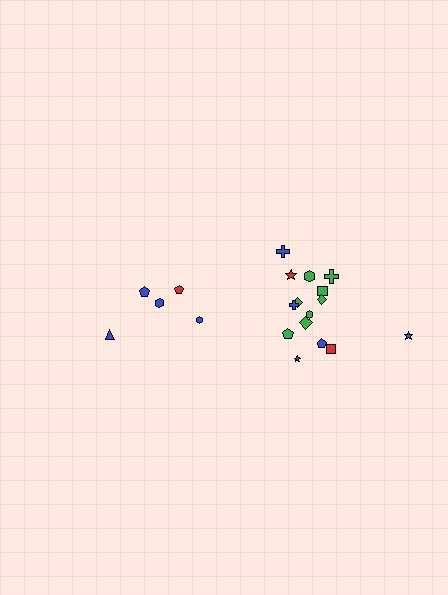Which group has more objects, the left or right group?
The right group.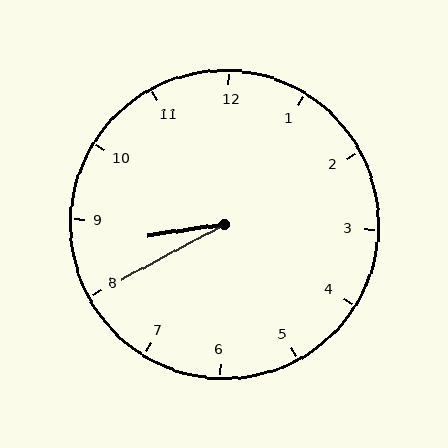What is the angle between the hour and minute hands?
Approximately 20 degrees.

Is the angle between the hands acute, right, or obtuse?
It is acute.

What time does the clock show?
8:40.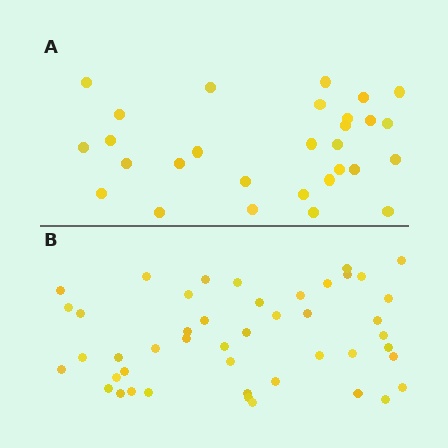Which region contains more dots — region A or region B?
Region B (the bottom region) has more dots.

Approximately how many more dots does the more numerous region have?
Region B has approximately 15 more dots than region A.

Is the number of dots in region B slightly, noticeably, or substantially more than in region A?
Region B has substantially more. The ratio is roughly 1.6 to 1.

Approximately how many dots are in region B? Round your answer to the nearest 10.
About 50 dots. (The exact count is 46, which rounds to 50.)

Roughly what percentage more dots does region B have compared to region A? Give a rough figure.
About 60% more.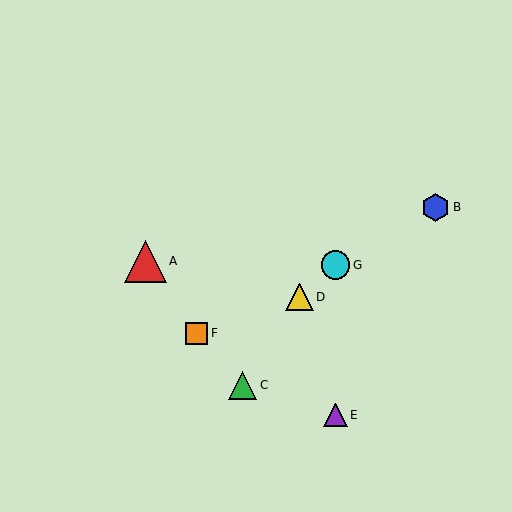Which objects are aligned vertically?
Objects E, G are aligned vertically.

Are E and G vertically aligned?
Yes, both are at x≈335.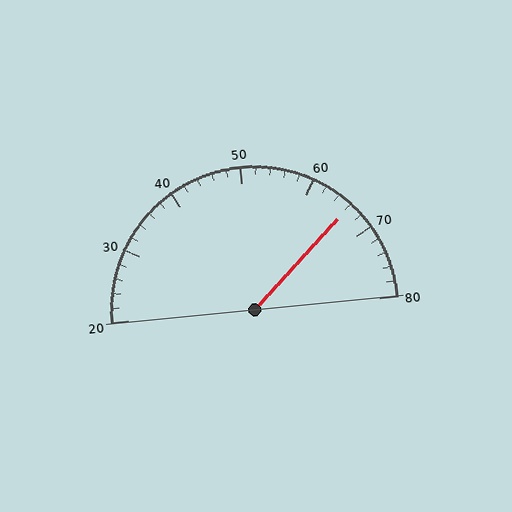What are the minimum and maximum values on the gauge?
The gauge ranges from 20 to 80.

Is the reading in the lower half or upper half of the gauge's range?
The reading is in the upper half of the range (20 to 80).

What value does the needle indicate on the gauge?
The needle indicates approximately 66.